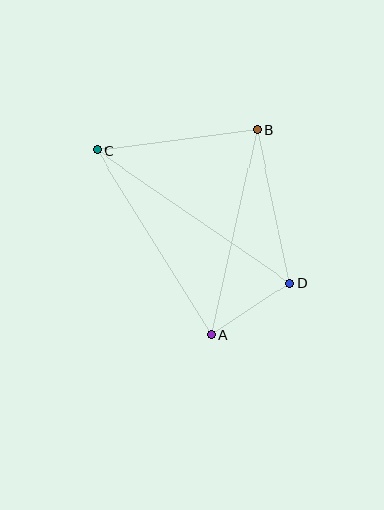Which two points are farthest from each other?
Points C and D are farthest from each other.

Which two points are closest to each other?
Points A and D are closest to each other.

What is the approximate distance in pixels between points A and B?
The distance between A and B is approximately 210 pixels.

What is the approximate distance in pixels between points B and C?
The distance between B and C is approximately 161 pixels.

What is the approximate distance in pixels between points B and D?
The distance between B and D is approximately 156 pixels.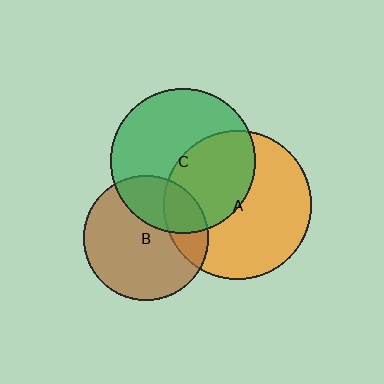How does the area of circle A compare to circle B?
Approximately 1.4 times.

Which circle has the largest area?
Circle A (orange).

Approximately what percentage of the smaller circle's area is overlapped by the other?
Approximately 30%.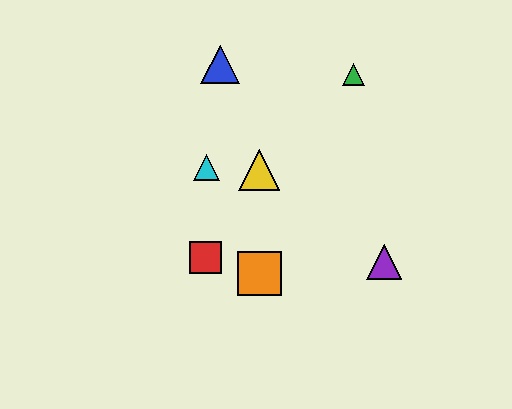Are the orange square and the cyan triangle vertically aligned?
No, the orange square is at x≈259 and the cyan triangle is at x≈206.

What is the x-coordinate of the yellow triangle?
The yellow triangle is at x≈259.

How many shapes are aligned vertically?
2 shapes (the yellow triangle, the orange square) are aligned vertically.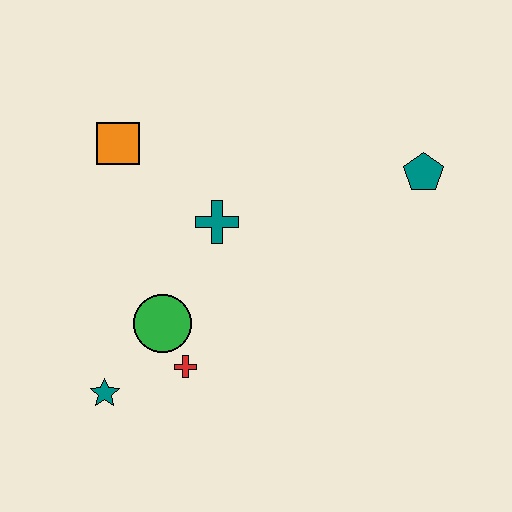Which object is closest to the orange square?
The teal cross is closest to the orange square.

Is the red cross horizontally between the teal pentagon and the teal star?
Yes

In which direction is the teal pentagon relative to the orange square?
The teal pentagon is to the right of the orange square.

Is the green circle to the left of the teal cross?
Yes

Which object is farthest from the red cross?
The teal pentagon is farthest from the red cross.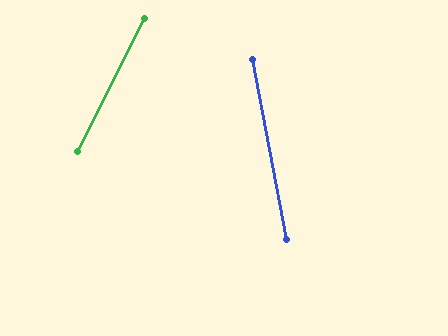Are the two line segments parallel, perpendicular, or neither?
Neither parallel nor perpendicular — they differ by about 37°.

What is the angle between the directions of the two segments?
Approximately 37 degrees.